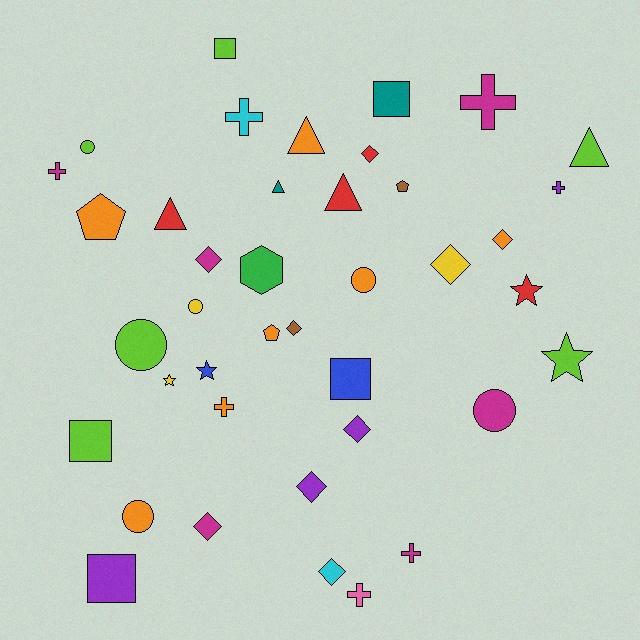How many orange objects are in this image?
There are 7 orange objects.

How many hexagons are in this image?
There is 1 hexagon.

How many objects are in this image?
There are 40 objects.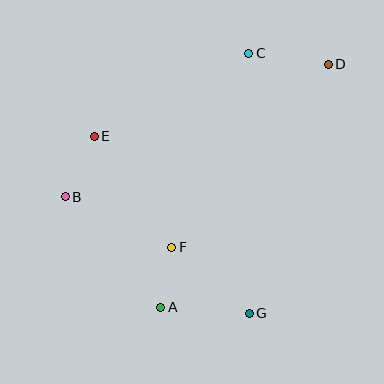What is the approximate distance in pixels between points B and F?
The distance between B and F is approximately 117 pixels.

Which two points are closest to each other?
Points A and F are closest to each other.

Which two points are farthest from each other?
Points A and D are farthest from each other.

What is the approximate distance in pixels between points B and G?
The distance between B and G is approximately 218 pixels.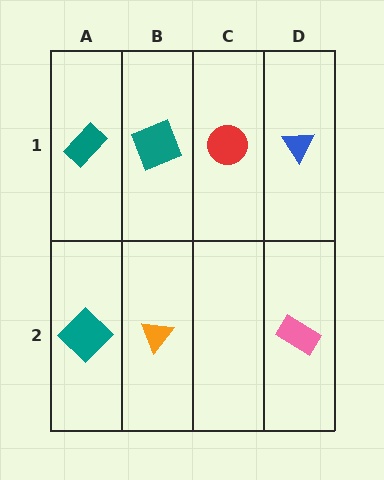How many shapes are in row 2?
3 shapes.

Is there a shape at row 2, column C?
No, that cell is empty.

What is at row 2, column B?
An orange triangle.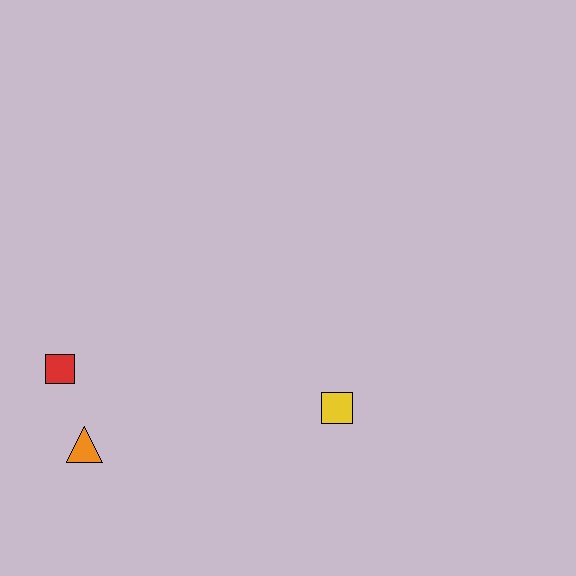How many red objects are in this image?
There is 1 red object.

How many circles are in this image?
There are no circles.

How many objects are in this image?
There are 3 objects.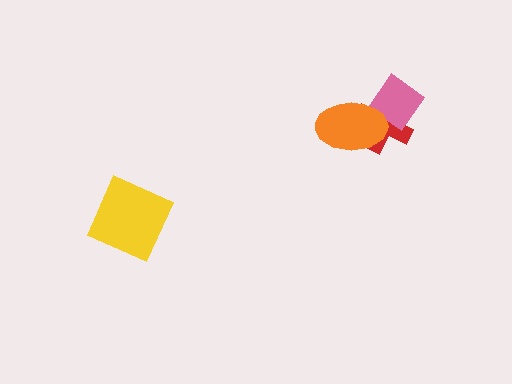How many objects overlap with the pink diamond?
2 objects overlap with the pink diamond.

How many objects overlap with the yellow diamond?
0 objects overlap with the yellow diamond.